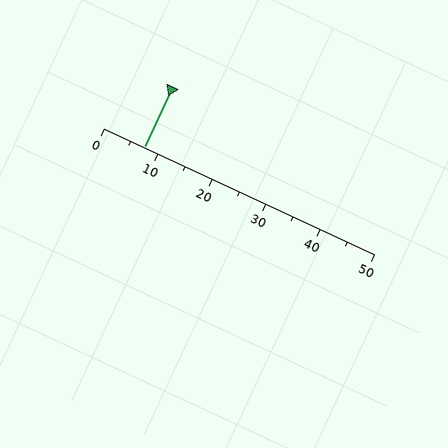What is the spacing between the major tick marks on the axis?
The major ticks are spaced 10 apart.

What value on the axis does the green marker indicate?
The marker indicates approximately 7.5.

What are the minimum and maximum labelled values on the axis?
The axis runs from 0 to 50.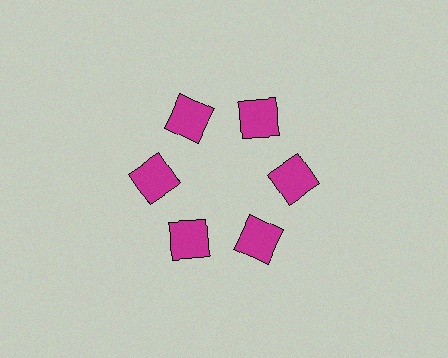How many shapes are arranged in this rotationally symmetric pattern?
There are 6 shapes, arranged in 6 groups of 1.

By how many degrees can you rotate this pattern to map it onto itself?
The pattern maps onto itself every 60 degrees of rotation.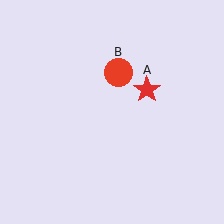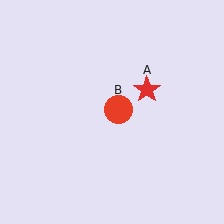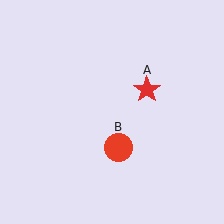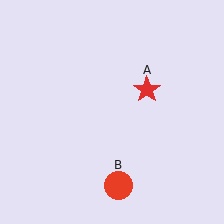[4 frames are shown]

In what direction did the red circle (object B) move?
The red circle (object B) moved down.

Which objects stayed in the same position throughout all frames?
Red star (object A) remained stationary.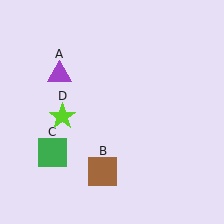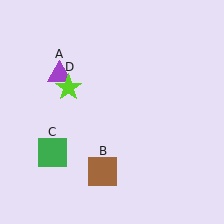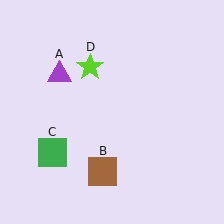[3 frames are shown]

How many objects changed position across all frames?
1 object changed position: lime star (object D).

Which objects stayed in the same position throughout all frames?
Purple triangle (object A) and brown square (object B) and green square (object C) remained stationary.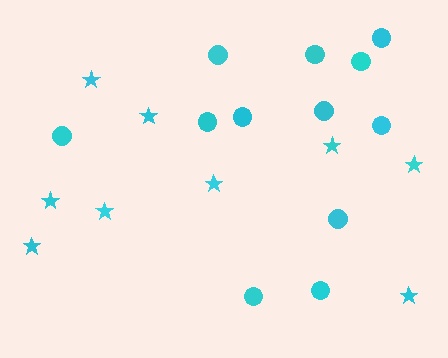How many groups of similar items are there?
There are 2 groups: one group of circles (12) and one group of stars (9).